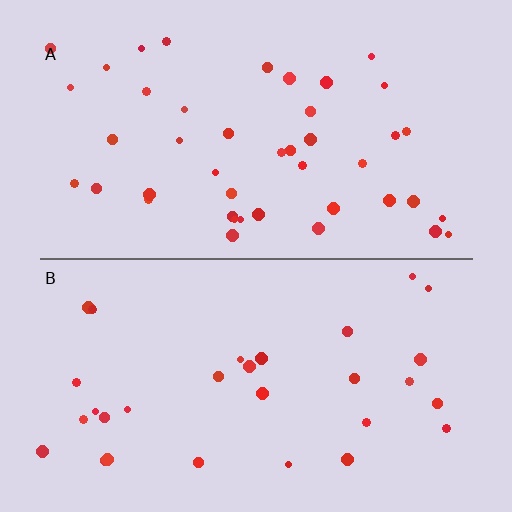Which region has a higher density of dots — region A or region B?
A (the top).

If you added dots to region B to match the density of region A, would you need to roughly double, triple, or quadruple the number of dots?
Approximately double.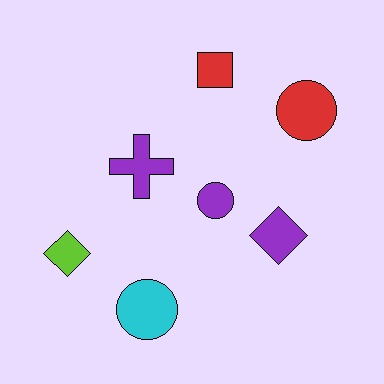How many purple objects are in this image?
There are 3 purple objects.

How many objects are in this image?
There are 7 objects.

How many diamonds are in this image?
There are 2 diamonds.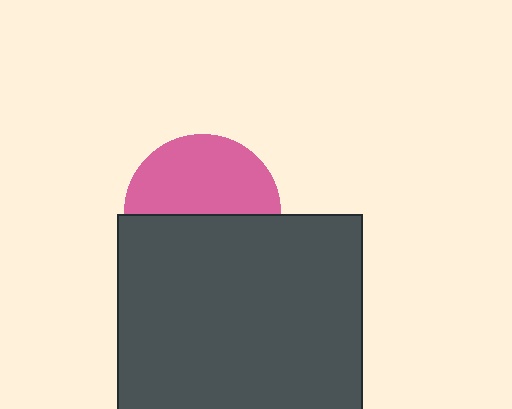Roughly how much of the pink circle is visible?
About half of it is visible (roughly 51%).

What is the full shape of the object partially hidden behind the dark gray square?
The partially hidden object is a pink circle.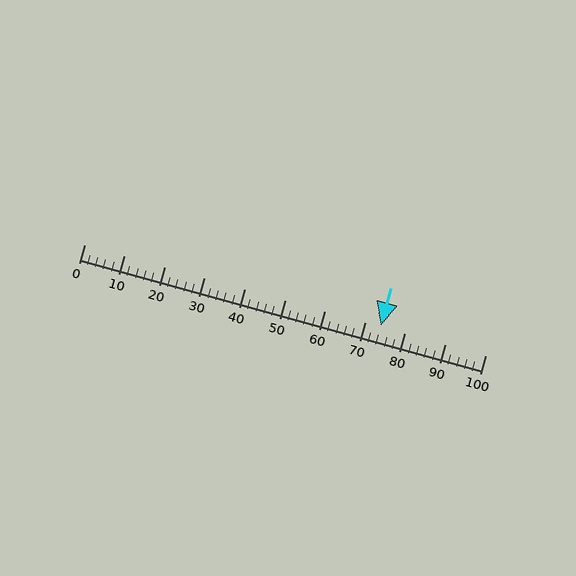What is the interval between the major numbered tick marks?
The major tick marks are spaced 10 units apart.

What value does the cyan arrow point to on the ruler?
The cyan arrow points to approximately 74.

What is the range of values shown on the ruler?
The ruler shows values from 0 to 100.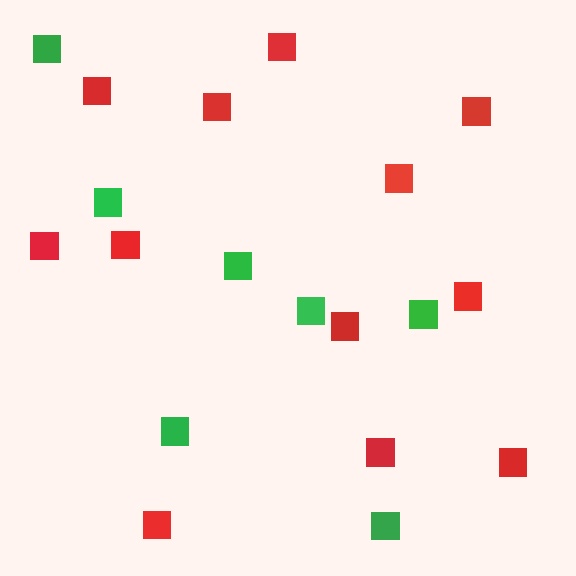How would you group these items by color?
There are 2 groups: one group of red squares (12) and one group of green squares (7).